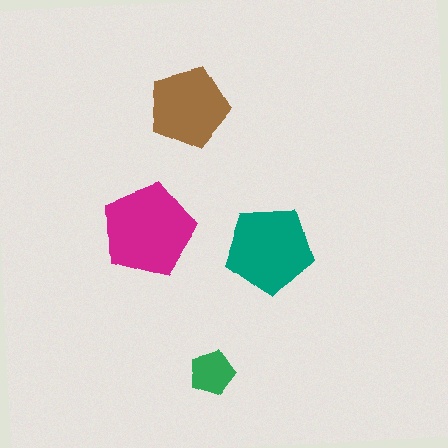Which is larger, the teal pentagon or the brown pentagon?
The teal one.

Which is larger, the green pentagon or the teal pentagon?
The teal one.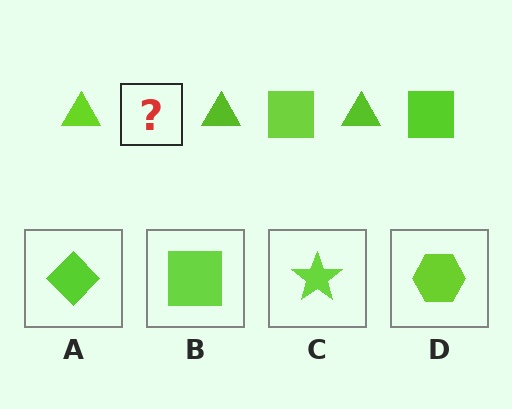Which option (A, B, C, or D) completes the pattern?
B.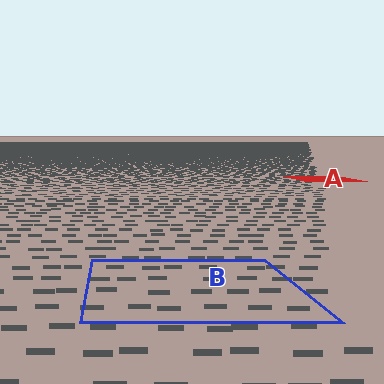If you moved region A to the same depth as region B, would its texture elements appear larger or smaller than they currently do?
They would appear larger. At a closer depth, the same texture elements are projected at a bigger on-screen size.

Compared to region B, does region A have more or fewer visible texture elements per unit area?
Region A has more texture elements per unit area — they are packed more densely because it is farther away.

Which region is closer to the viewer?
Region B is closer. The texture elements there are larger and more spread out.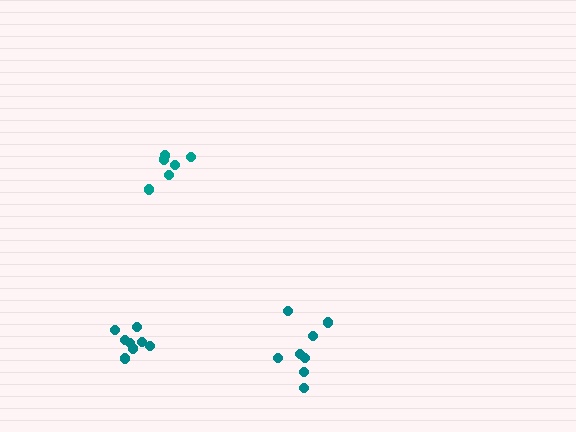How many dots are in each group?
Group 1: 8 dots, Group 2: 8 dots, Group 3: 6 dots (22 total).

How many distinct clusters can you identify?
There are 3 distinct clusters.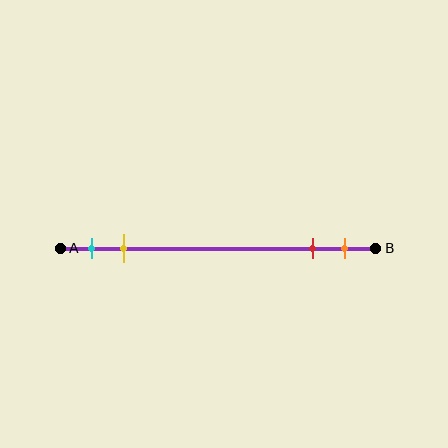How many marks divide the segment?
There are 4 marks dividing the segment.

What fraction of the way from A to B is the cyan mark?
The cyan mark is approximately 10% (0.1) of the way from A to B.